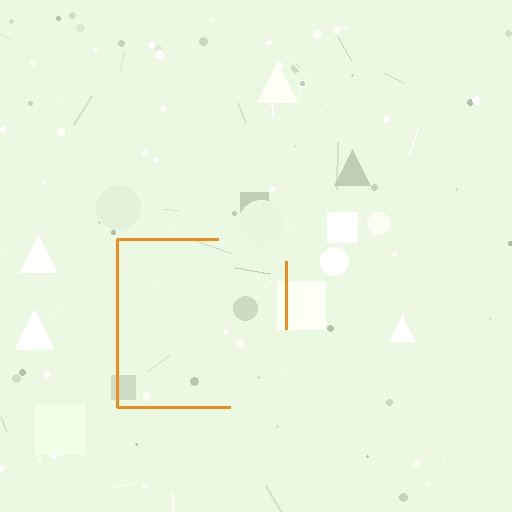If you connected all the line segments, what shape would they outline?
They would outline a square.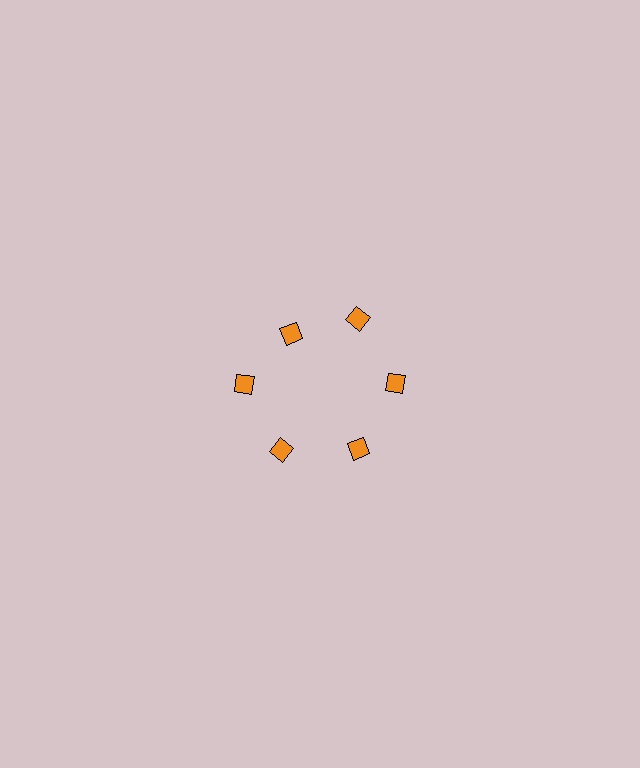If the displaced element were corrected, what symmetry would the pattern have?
It would have 6-fold rotational symmetry — the pattern would map onto itself every 60 degrees.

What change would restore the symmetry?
The symmetry would be restored by moving it outward, back onto the ring so that all 6 diamonds sit at equal angles and equal distance from the center.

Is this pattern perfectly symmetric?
No. The 6 orange diamonds are arranged in a ring, but one element near the 11 o'clock position is pulled inward toward the center, breaking the 6-fold rotational symmetry.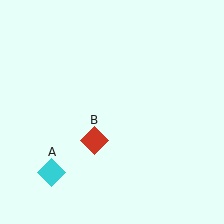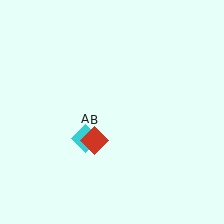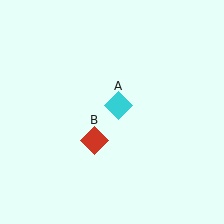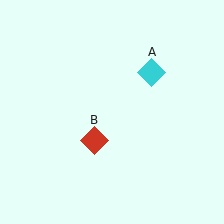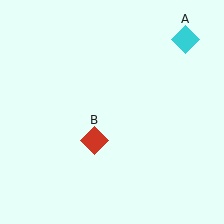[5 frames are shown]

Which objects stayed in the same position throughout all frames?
Red diamond (object B) remained stationary.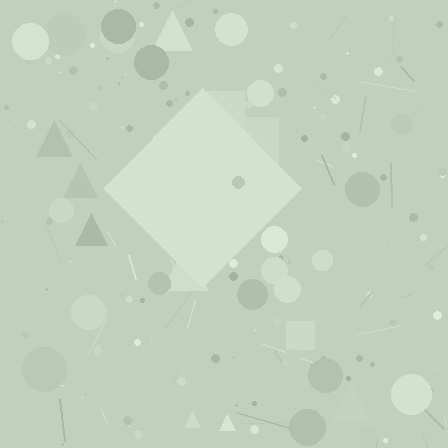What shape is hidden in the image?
A diamond is hidden in the image.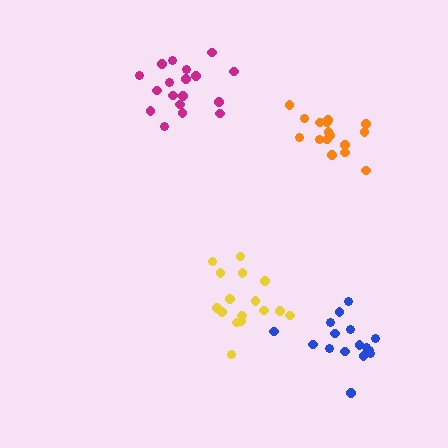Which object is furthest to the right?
The blue cluster is rightmost.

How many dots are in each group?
Group 1: 16 dots, Group 2: 16 dots, Group 3: 18 dots, Group 4: 16 dots (66 total).